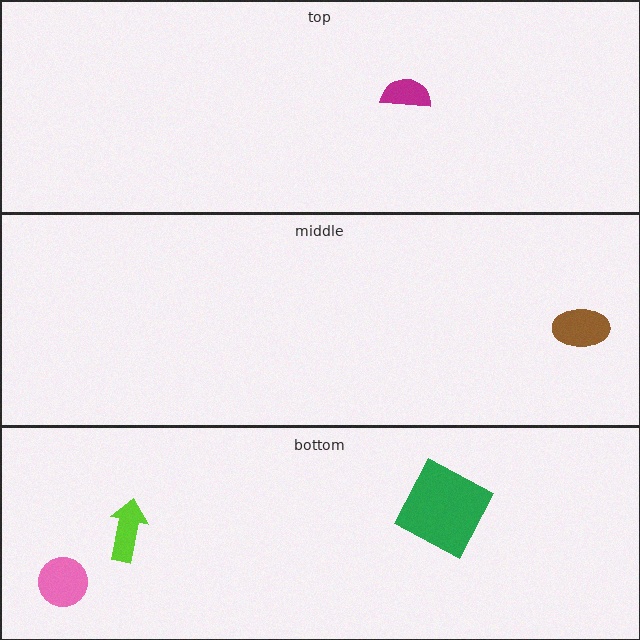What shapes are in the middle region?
The brown ellipse.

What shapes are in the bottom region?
The pink circle, the lime arrow, the green square.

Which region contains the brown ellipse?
The middle region.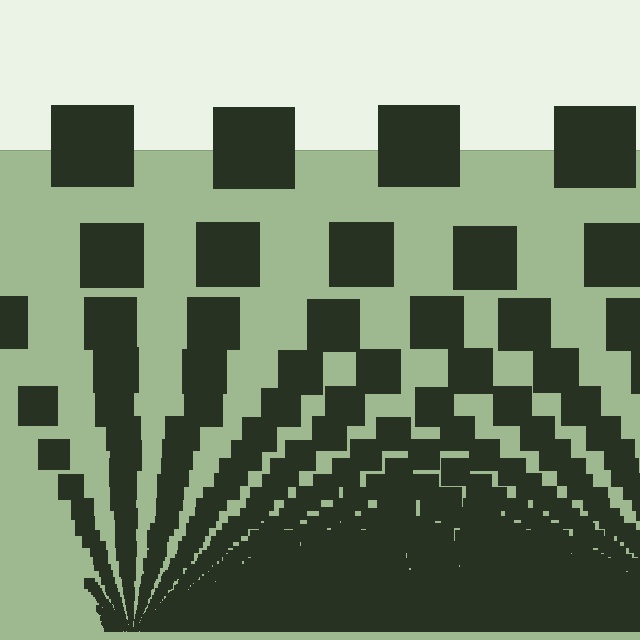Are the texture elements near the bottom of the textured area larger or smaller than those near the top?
Smaller. The gradient is inverted — elements near the bottom are smaller and denser.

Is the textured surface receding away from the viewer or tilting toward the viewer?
The surface appears to tilt toward the viewer. Texture elements get larger and sparser toward the top.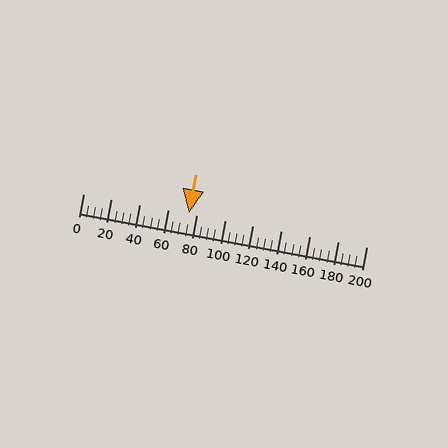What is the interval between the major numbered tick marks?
The major tick marks are spaced 20 units apart.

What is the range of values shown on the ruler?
The ruler shows values from 0 to 200.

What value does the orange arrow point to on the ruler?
The orange arrow points to approximately 74.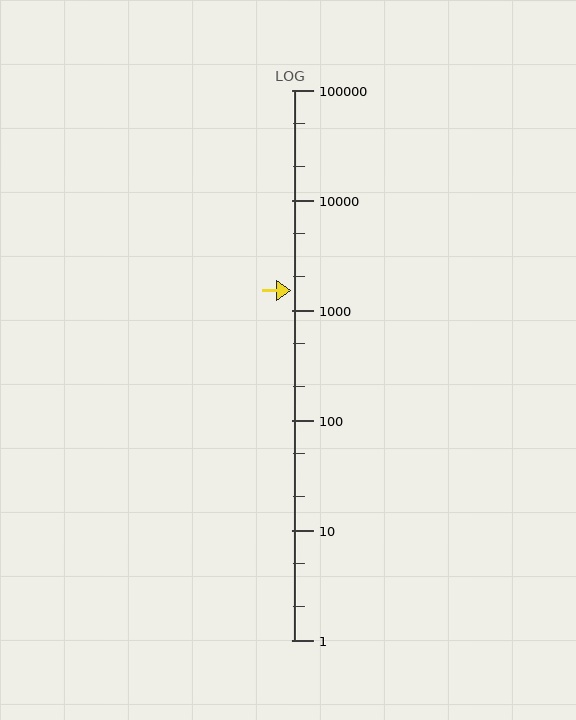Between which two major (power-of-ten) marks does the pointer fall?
The pointer is between 1000 and 10000.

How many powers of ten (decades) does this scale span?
The scale spans 5 decades, from 1 to 100000.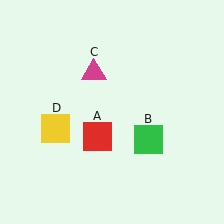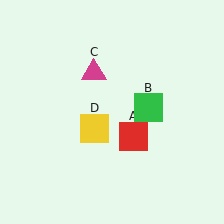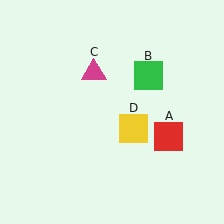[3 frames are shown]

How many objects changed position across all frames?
3 objects changed position: red square (object A), green square (object B), yellow square (object D).